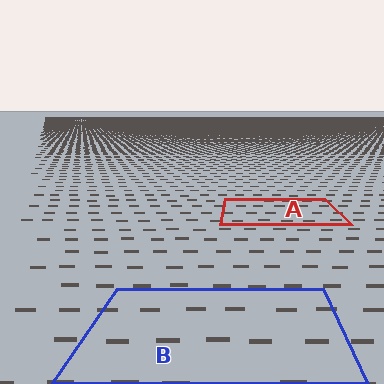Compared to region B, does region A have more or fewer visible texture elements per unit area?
Region A has more texture elements per unit area — they are packed more densely because it is farther away.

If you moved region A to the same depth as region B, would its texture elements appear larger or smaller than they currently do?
They would appear larger. At a closer depth, the same texture elements are projected at a bigger on-screen size.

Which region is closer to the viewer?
Region B is closer. The texture elements there are larger and more spread out.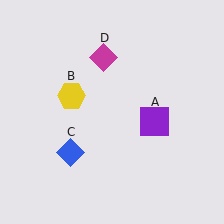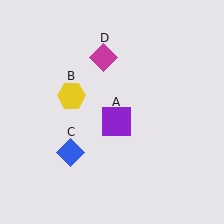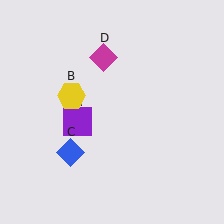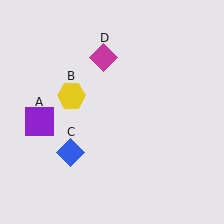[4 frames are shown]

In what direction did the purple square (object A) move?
The purple square (object A) moved left.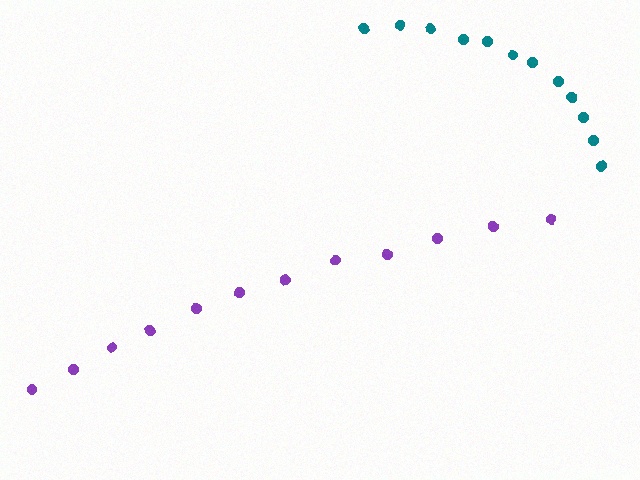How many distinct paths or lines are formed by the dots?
There are 2 distinct paths.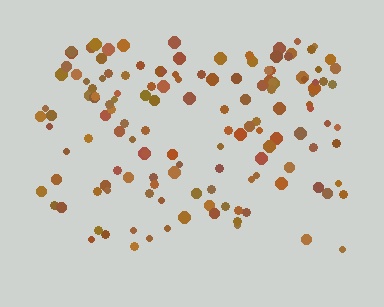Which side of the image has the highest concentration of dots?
The top.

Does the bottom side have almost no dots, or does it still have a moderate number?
Still a moderate number, just noticeably fewer than the top.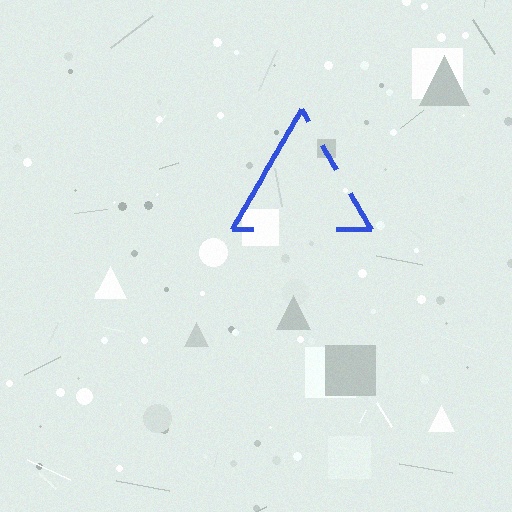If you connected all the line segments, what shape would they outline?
They would outline a triangle.